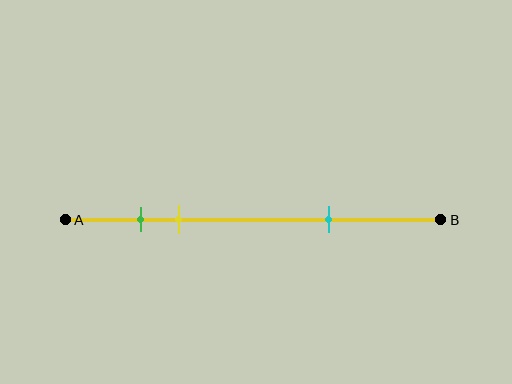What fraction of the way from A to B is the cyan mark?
The cyan mark is approximately 70% (0.7) of the way from A to B.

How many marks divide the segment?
There are 3 marks dividing the segment.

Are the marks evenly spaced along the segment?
No, the marks are not evenly spaced.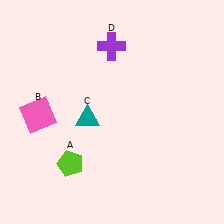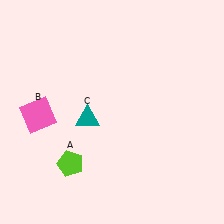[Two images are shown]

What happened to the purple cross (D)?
The purple cross (D) was removed in Image 2. It was in the top-left area of Image 1.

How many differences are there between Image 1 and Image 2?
There is 1 difference between the two images.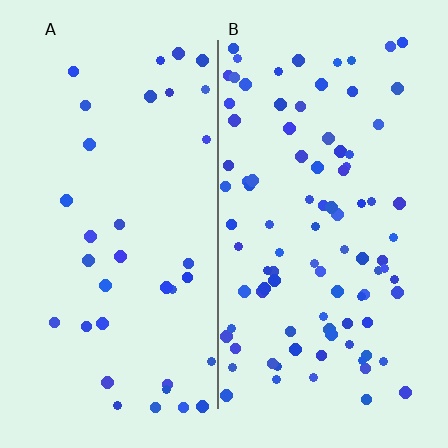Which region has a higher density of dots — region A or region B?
B (the right).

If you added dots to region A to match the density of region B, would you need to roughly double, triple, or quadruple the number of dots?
Approximately triple.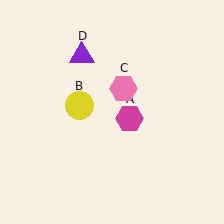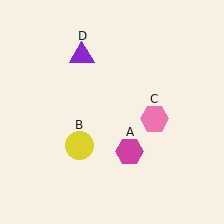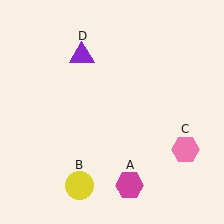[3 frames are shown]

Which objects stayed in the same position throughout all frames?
Purple triangle (object D) remained stationary.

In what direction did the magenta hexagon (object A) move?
The magenta hexagon (object A) moved down.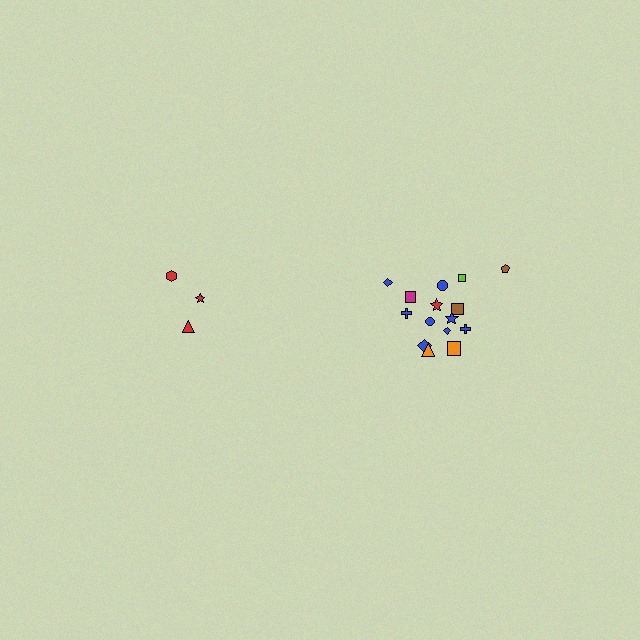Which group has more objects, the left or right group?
The right group.